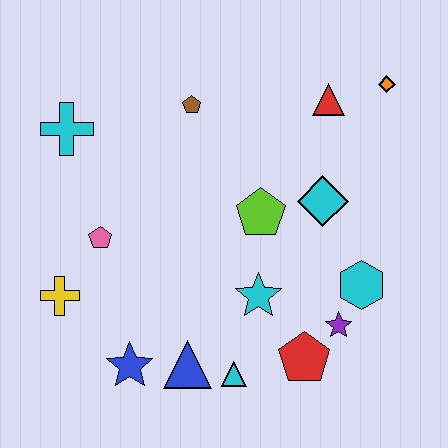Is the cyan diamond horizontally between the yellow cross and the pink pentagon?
No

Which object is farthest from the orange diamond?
The yellow cross is farthest from the orange diamond.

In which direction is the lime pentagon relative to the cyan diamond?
The lime pentagon is to the left of the cyan diamond.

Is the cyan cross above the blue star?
Yes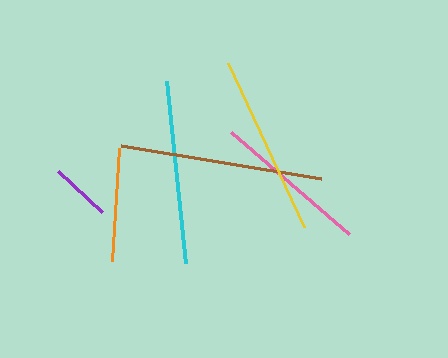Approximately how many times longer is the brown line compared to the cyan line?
The brown line is approximately 1.1 times the length of the cyan line.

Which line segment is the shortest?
The purple line is the shortest at approximately 60 pixels.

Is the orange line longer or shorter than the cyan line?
The cyan line is longer than the orange line.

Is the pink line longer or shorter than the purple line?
The pink line is longer than the purple line.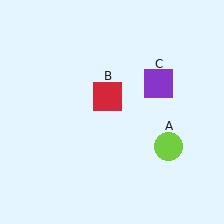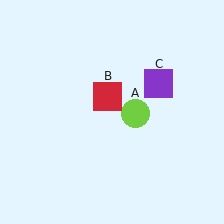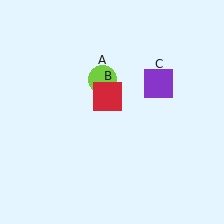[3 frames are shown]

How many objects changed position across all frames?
1 object changed position: lime circle (object A).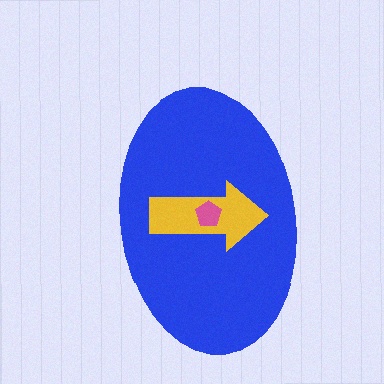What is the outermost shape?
The blue ellipse.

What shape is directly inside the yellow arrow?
The pink pentagon.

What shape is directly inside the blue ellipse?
The yellow arrow.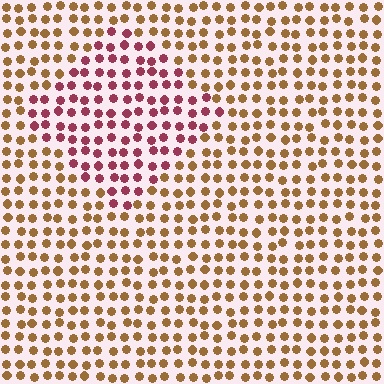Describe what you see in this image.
The image is filled with small brown elements in a uniform arrangement. A diamond-shaped region is visible where the elements are tinted to a slightly different hue, forming a subtle color boundary.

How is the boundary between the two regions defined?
The boundary is defined purely by a slight shift in hue (about 53 degrees). Spacing, size, and orientation are identical on both sides.